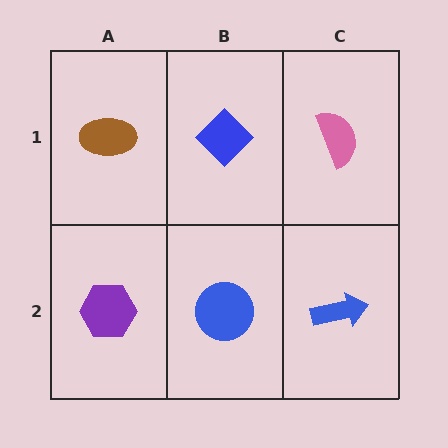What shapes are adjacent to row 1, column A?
A purple hexagon (row 2, column A), a blue diamond (row 1, column B).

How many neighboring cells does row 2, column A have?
2.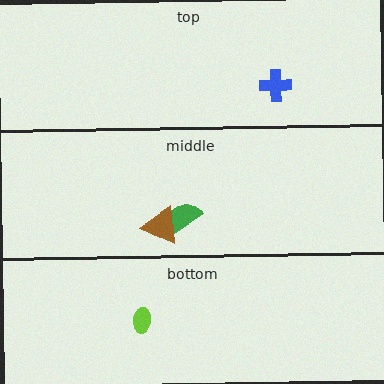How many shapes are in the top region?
1.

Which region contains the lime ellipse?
The bottom region.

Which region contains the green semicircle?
The middle region.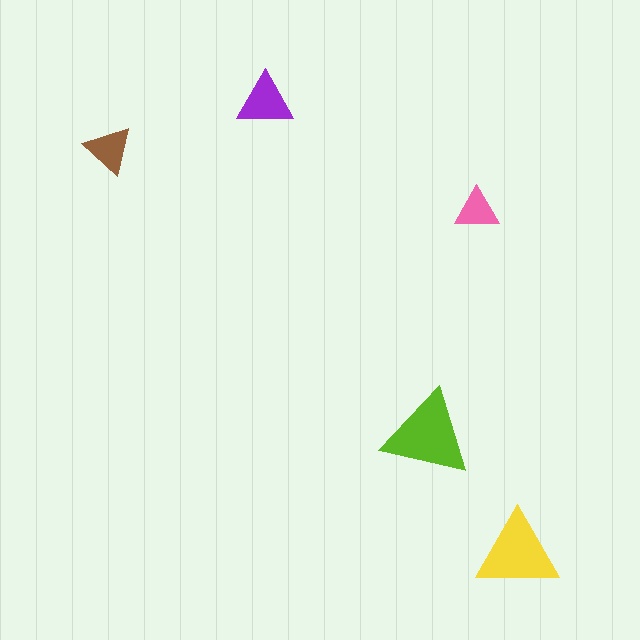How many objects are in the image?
There are 5 objects in the image.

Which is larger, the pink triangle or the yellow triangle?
The yellow one.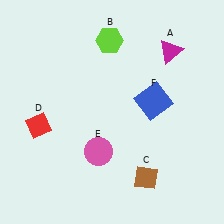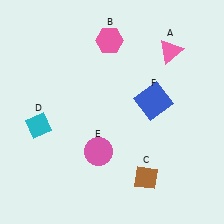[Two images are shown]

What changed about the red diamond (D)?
In Image 1, D is red. In Image 2, it changed to cyan.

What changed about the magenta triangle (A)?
In Image 1, A is magenta. In Image 2, it changed to pink.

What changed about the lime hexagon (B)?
In Image 1, B is lime. In Image 2, it changed to pink.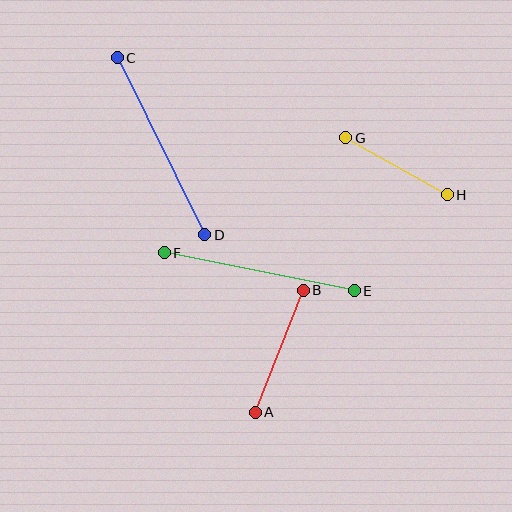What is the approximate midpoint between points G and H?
The midpoint is at approximately (397, 166) pixels.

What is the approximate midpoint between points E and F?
The midpoint is at approximately (259, 272) pixels.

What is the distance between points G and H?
The distance is approximately 117 pixels.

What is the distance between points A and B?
The distance is approximately 131 pixels.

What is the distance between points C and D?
The distance is approximately 197 pixels.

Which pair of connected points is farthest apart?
Points C and D are farthest apart.